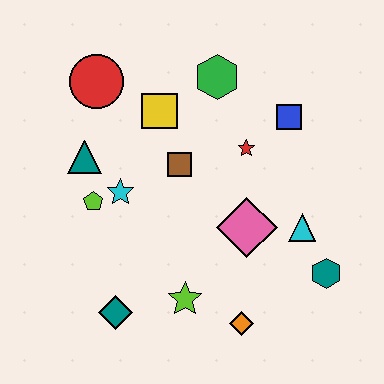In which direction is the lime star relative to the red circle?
The lime star is below the red circle.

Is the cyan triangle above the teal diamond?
Yes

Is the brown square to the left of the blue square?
Yes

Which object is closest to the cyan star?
The lime pentagon is closest to the cyan star.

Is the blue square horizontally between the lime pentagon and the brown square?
No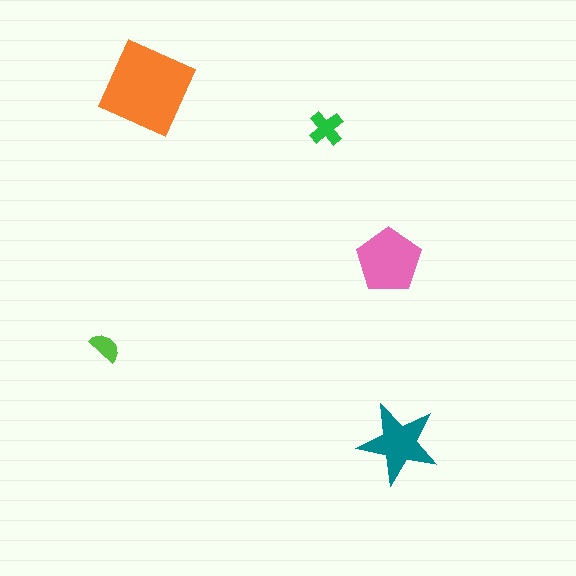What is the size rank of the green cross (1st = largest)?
4th.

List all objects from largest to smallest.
The orange diamond, the pink pentagon, the teal star, the green cross, the lime semicircle.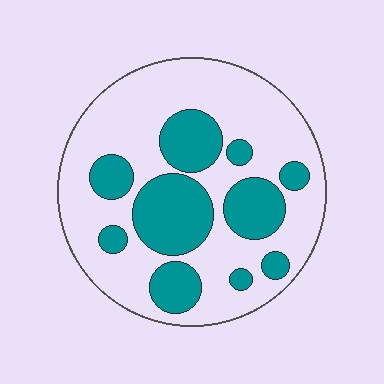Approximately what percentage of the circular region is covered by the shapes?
Approximately 30%.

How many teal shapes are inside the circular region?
10.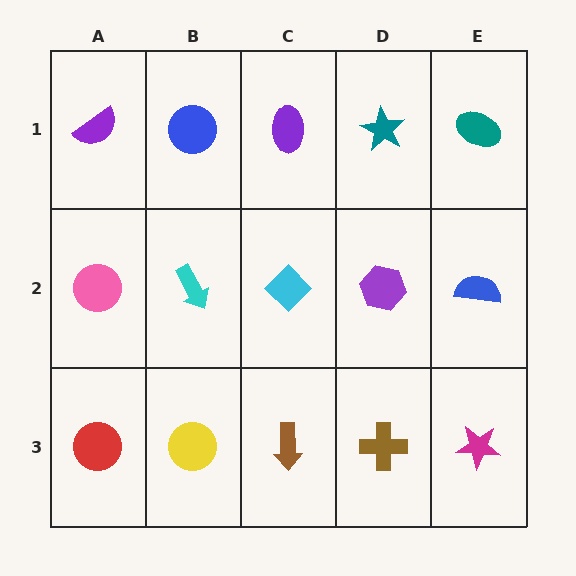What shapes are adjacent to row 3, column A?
A pink circle (row 2, column A), a yellow circle (row 3, column B).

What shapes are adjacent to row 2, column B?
A blue circle (row 1, column B), a yellow circle (row 3, column B), a pink circle (row 2, column A), a cyan diamond (row 2, column C).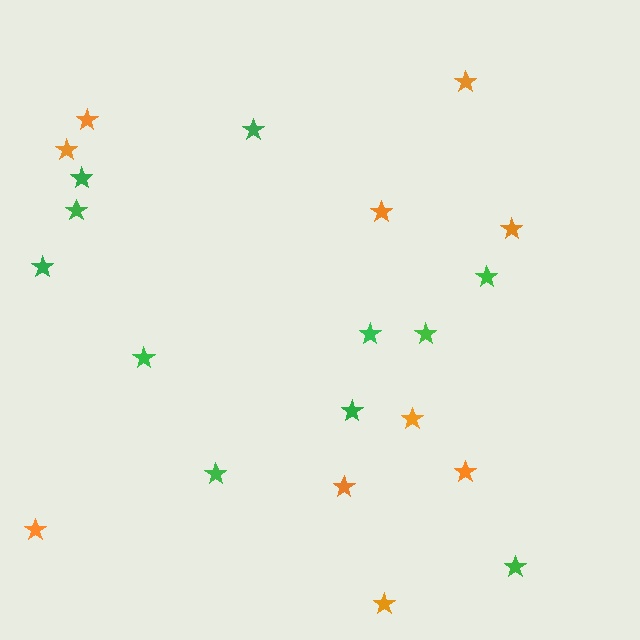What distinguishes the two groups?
There are 2 groups: one group of orange stars (10) and one group of green stars (11).